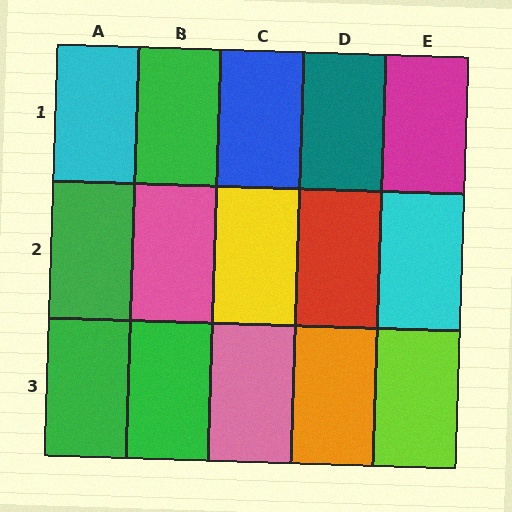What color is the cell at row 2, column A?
Green.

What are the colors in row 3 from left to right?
Green, green, pink, orange, lime.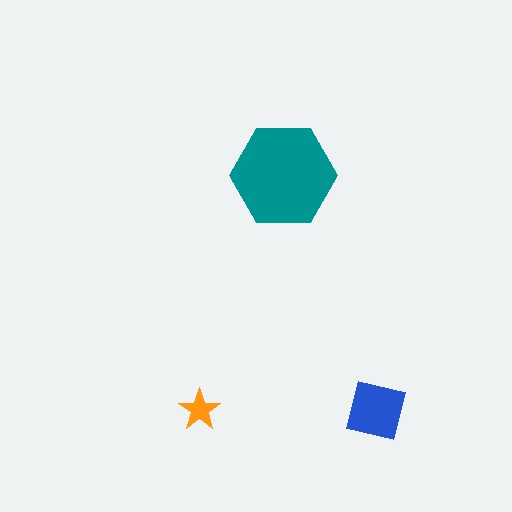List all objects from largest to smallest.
The teal hexagon, the blue square, the orange star.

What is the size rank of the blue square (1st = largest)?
2nd.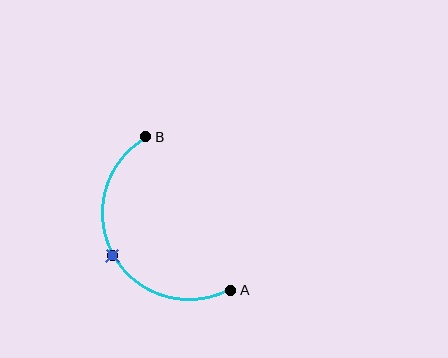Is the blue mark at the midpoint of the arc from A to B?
Yes. The blue mark lies on the arc at equal arc-length from both A and B — it is the arc midpoint.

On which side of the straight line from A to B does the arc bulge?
The arc bulges to the left of the straight line connecting A and B.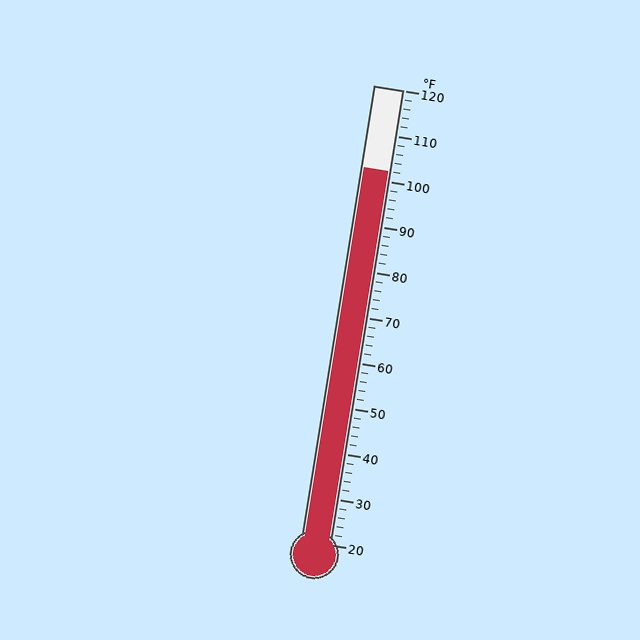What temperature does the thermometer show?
The thermometer shows approximately 102°F.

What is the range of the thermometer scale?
The thermometer scale ranges from 20°F to 120°F.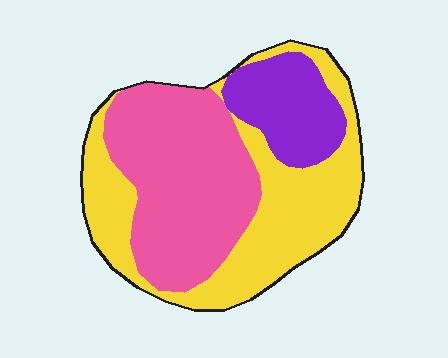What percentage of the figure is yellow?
Yellow takes up about two fifths (2/5) of the figure.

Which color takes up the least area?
Purple, at roughly 15%.